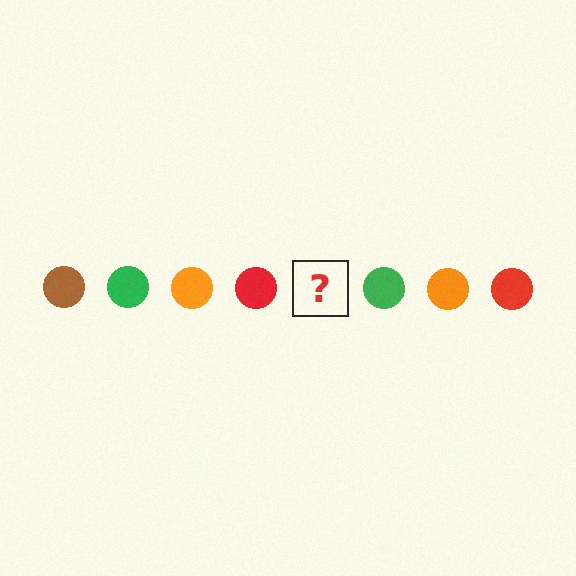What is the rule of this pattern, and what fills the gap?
The rule is that the pattern cycles through brown, green, orange, red circles. The gap should be filled with a brown circle.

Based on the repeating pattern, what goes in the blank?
The blank should be a brown circle.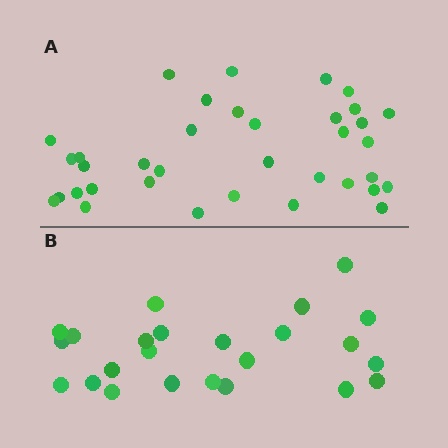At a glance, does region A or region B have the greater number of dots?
Region A (the top region) has more dots.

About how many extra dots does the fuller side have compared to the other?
Region A has roughly 12 or so more dots than region B.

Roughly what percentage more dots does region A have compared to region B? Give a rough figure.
About 50% more.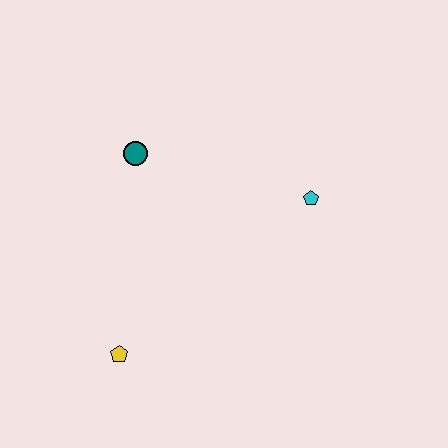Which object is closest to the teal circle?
The cyan pentagon is closest to the teal circle.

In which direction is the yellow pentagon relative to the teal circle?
The yellow pentagon is below the teal circle.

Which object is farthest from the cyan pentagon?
The yellow pentagon is farthest from the cyan pentagon.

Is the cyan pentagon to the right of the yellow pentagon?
Yes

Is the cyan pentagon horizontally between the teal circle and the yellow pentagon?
No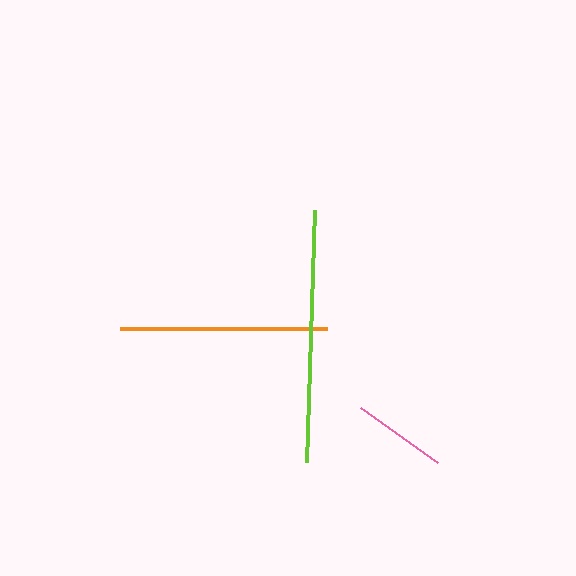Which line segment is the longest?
The lime line is the longest at approximately 252 pixels.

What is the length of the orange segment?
The orange segment is approximately 207 pixels long.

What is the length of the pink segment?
The pink segment is approximately 95 pixels long.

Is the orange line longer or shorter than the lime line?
The lime line is longer than the orange line.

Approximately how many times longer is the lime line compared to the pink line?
The lime line is approximately 2.7 times the length of the pink line.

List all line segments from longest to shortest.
From longest to shortest: lime, orange, pink.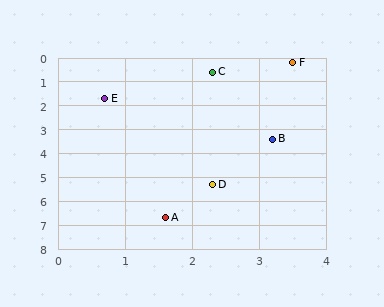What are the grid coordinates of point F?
Point F is at approximately (3.5, 0.2).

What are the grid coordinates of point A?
Point A is at approximately (1.6, 6.7).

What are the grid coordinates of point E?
Point E is at approximately (0.7, 1.7).